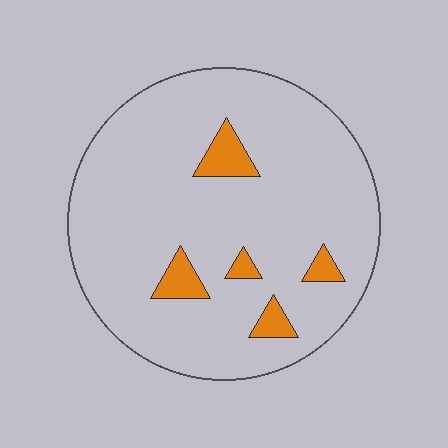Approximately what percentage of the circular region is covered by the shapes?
Approximately 10%.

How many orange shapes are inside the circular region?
5.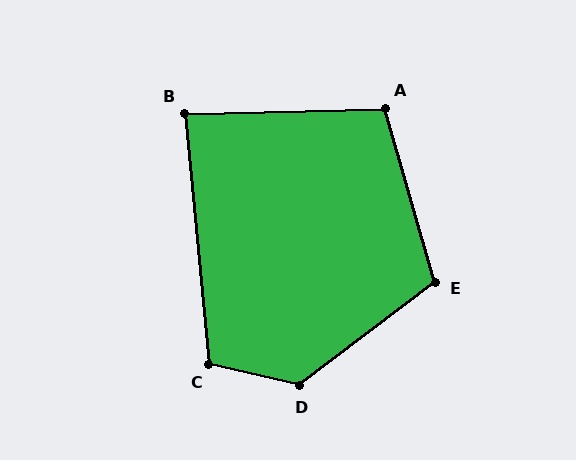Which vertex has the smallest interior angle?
B, at approximately 86 degrees.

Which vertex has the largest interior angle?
D, at approximately 129 degrees.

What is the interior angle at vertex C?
Approximately 109 degrees (obtuse).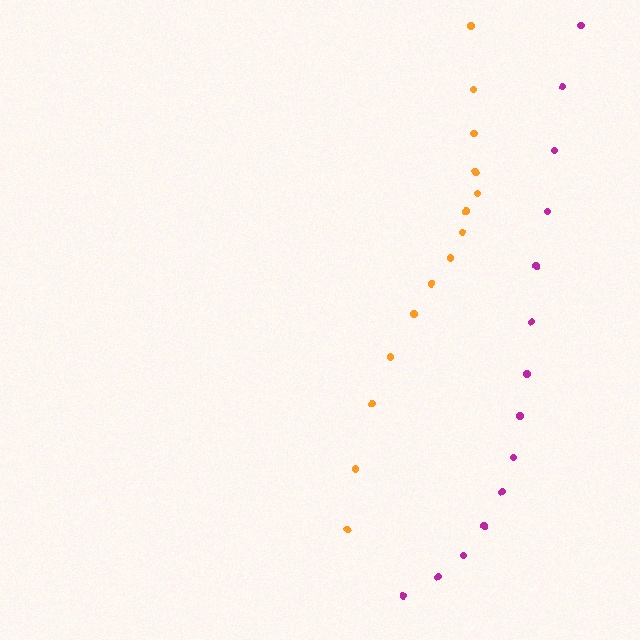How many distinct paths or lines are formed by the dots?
There are 2 distinct paths.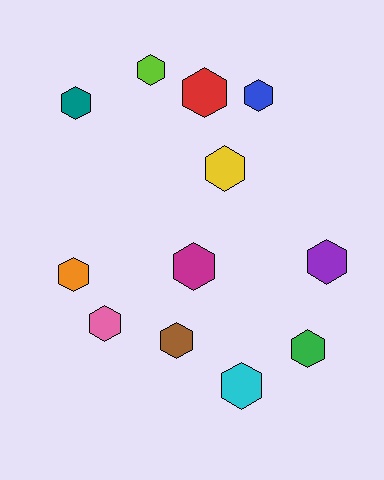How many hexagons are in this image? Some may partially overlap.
There are 12 hexagons.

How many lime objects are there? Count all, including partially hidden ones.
There is 1 lime object.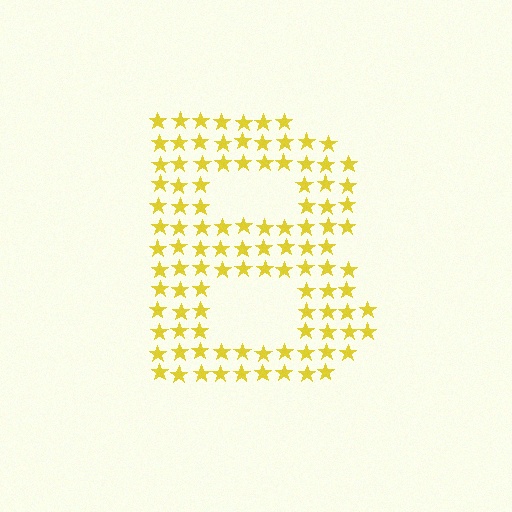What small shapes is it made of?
It is made of small stars.